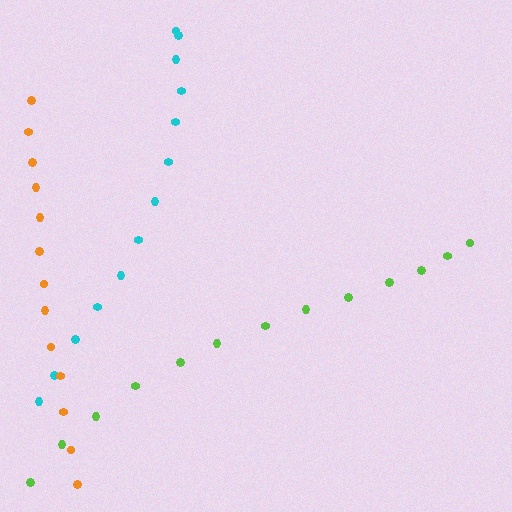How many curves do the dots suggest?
There are 3 distinct paths.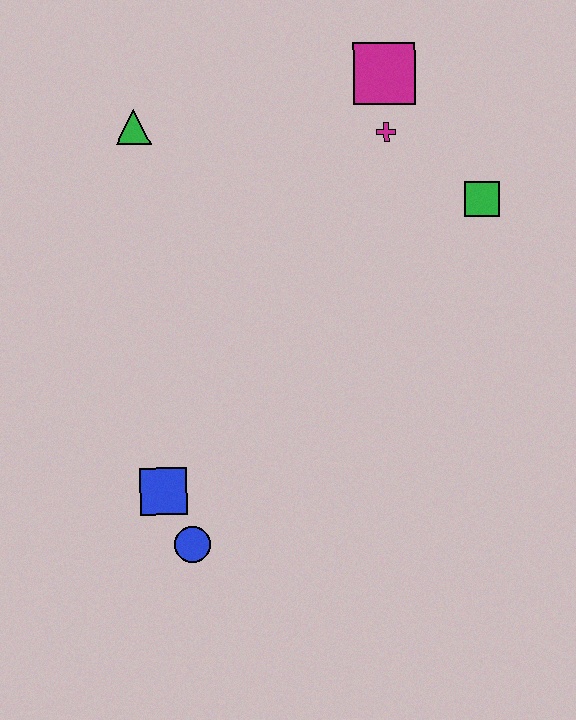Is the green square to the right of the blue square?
Yes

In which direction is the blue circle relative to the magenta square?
The blue circle is below the magenta square.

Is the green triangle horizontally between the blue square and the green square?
No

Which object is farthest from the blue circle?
The magenta square is farthest from the blue circle.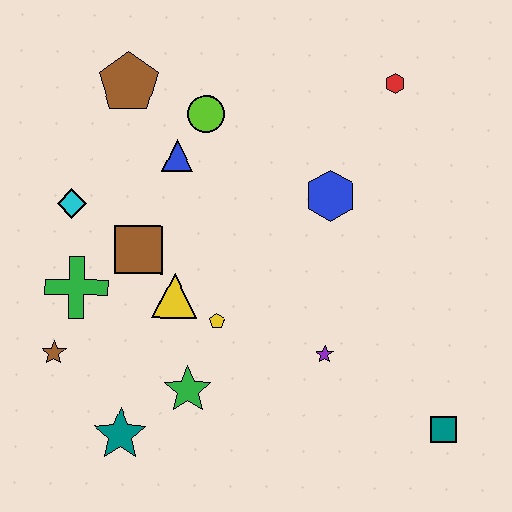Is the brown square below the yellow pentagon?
No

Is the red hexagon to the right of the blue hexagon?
Yes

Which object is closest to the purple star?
The yellow pentagon is closest to the purple star.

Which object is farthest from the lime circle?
The teal square is farthest from the lime circle.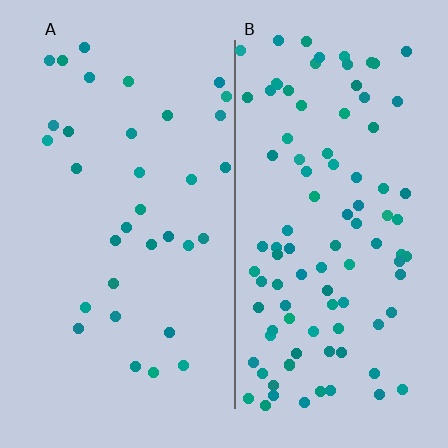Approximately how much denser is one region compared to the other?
Approximately 2.9× — region B over region A.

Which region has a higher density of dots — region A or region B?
B (the right).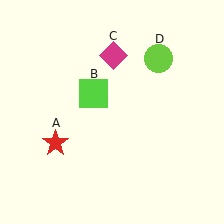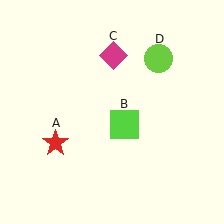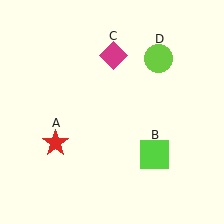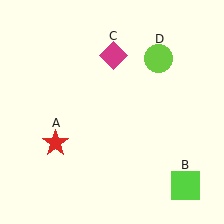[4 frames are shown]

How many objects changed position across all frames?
1 object changed position: lime square (object B).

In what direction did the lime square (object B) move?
The lime square (object B) moved down and to the right.